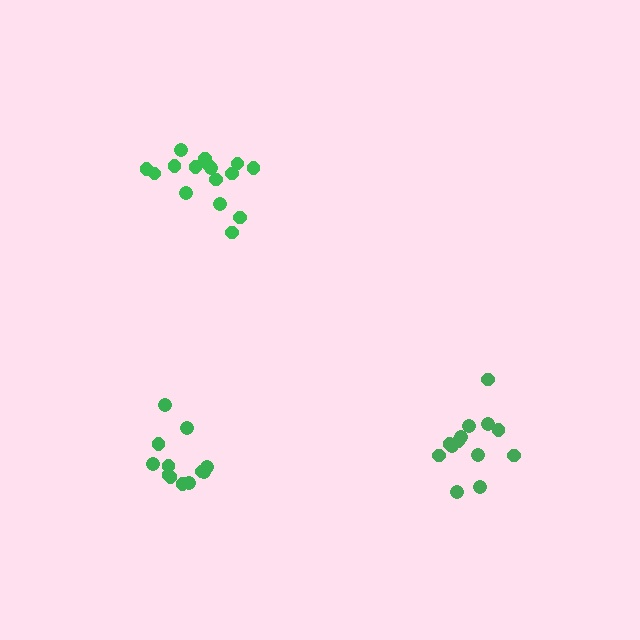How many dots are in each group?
Group 1: 16 dots, Group 2: 12 dots, Group 3: 13 dots (41 total).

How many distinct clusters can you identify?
There are 3 distinct clusters.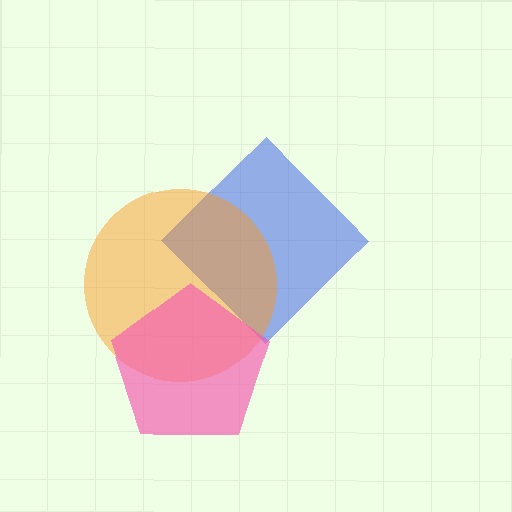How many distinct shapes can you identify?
There are 3 distinct shapes: a blue diamond, an orange circle, a pink pentagon.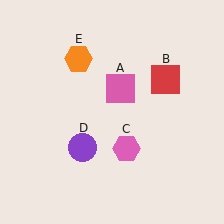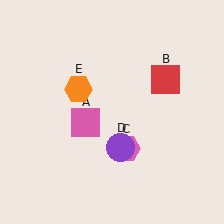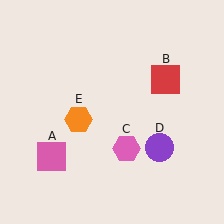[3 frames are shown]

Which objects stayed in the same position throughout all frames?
Red square (object B) and pink hexagon (object C) remained stationary.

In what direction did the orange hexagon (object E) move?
The orange hexagon (object E) moved down.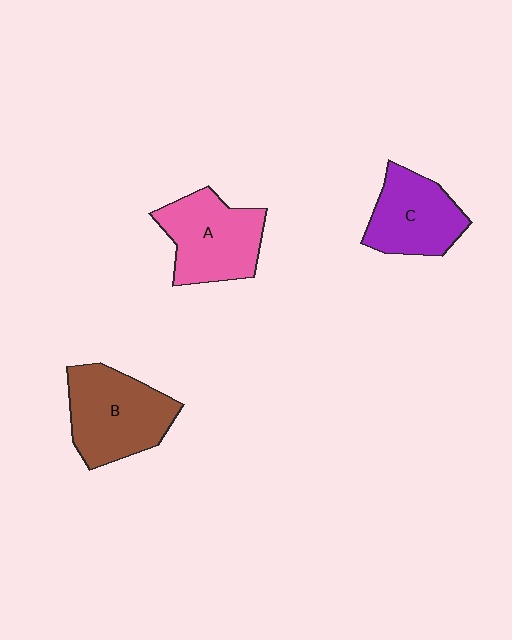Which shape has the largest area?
Shape B (brown).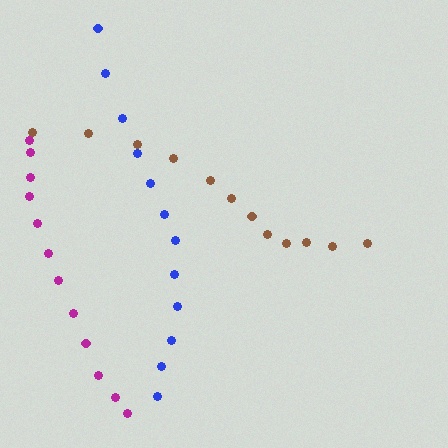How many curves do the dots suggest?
There are 3 distinct paths.